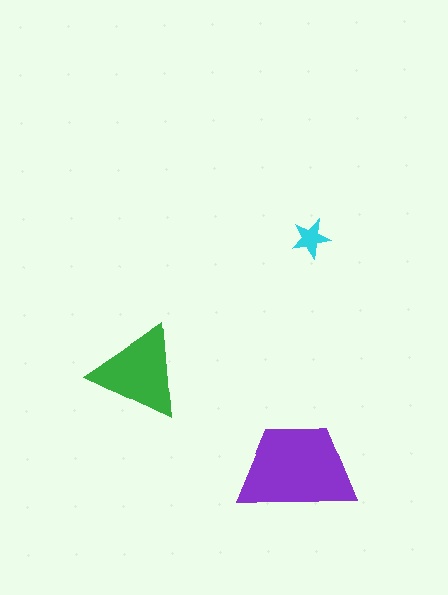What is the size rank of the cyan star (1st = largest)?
3rd.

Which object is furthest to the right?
The cyan star is rightmost.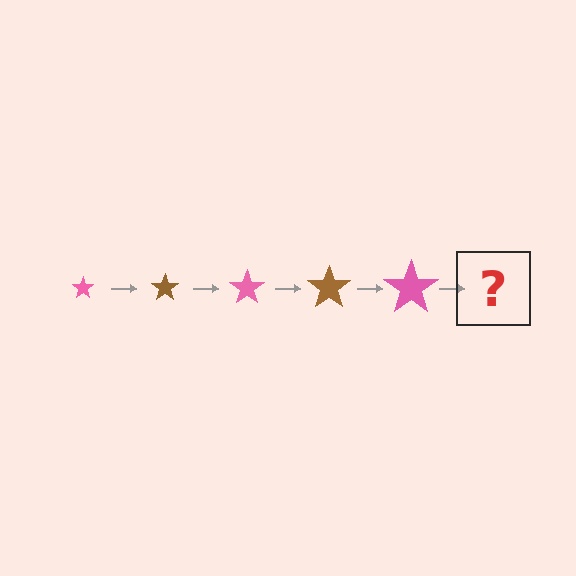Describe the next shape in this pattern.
It should be a brown star, larger than the previous one.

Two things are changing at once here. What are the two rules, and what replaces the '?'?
The two rules are that the star grows larger each step and the color cycles through pink and brown. The '?' should be a brown star, larger than the previous one.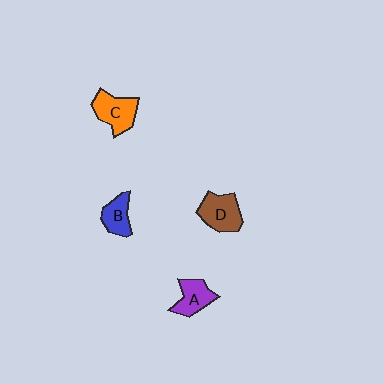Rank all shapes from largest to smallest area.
From largest to smallest: D (brown), C (orange), A (purple), B (blue).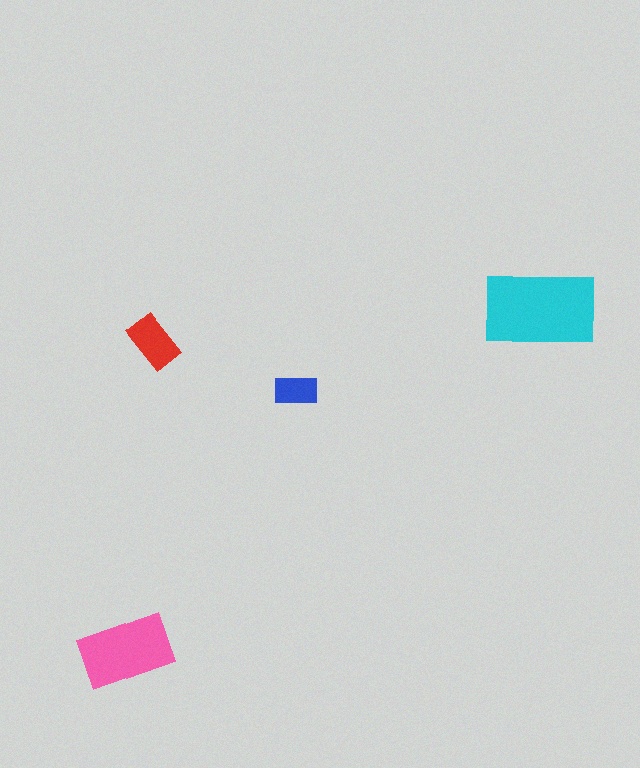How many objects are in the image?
There are 4 objects in the image.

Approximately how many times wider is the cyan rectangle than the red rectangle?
About 2 times wider.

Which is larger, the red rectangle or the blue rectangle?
The red one.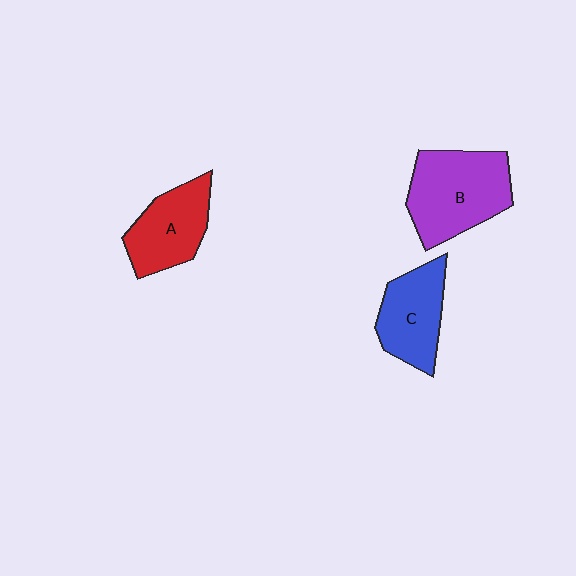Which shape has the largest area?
Shape B (purple).